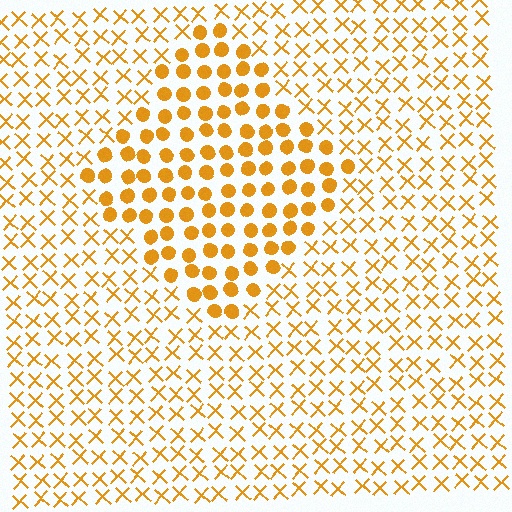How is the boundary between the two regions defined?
The boundary is defined by a change in element shape: circles inside vs. X marks outside. All elements share the same color and spacing.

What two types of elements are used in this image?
The image uses circles inside the diamond region and X marks outside it.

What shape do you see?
I see a diamond.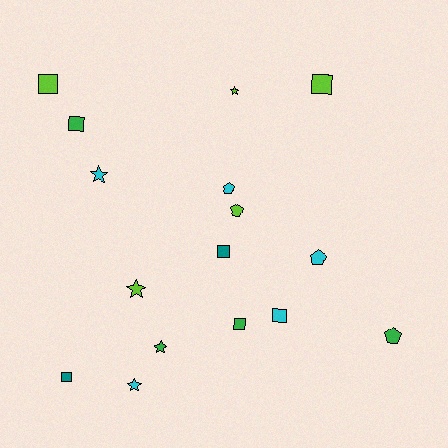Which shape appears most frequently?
Square, with 7 objects.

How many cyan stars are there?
There are 2 cyan stars.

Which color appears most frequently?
Cyan, with 5 objects.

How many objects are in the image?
There are 16 objects.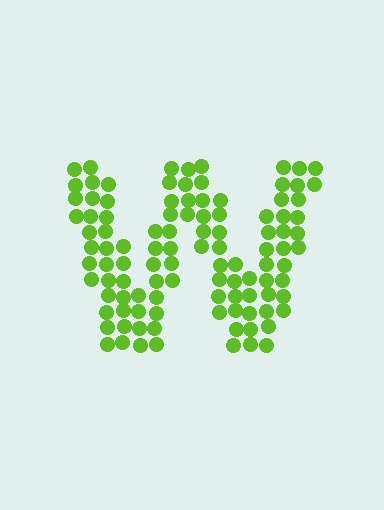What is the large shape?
The large shape is the letter W.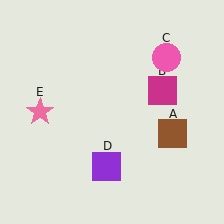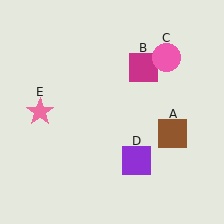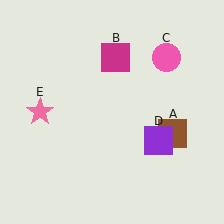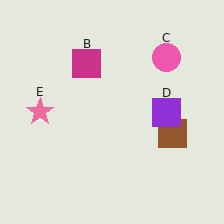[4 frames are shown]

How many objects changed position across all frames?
2 objects changed position: magenta square (object B), purple square (object D).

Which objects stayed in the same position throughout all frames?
Brown square (object A) and pink circle (object C) and pink star (object E) remained stationary.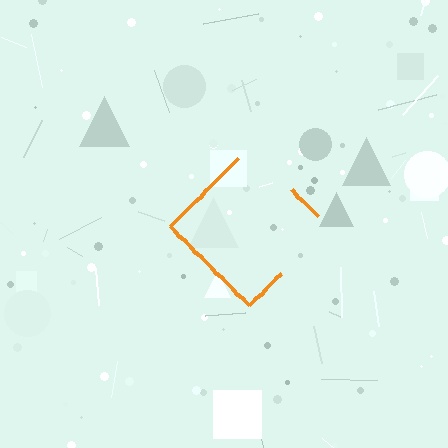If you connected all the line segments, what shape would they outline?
They would outline a diamond.